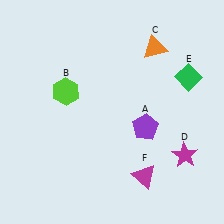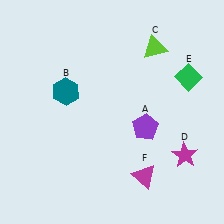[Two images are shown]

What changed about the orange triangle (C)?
In Image 1, C is orange. In Image 2, it changed to lime.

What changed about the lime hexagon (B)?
In Image 1, B is lime. In Image 2, it changed to teal.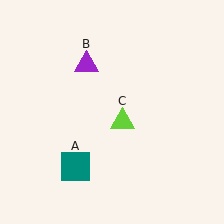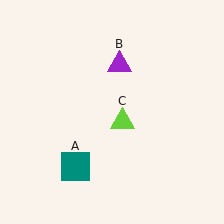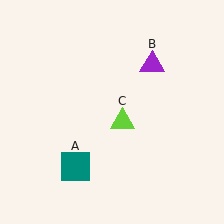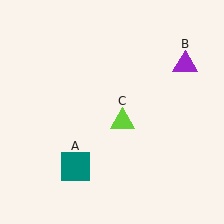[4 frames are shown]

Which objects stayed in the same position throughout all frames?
Teal square (object A) and lime triangle (object C) remained stationary.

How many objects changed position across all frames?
1 object changed position: purple triangle (object B).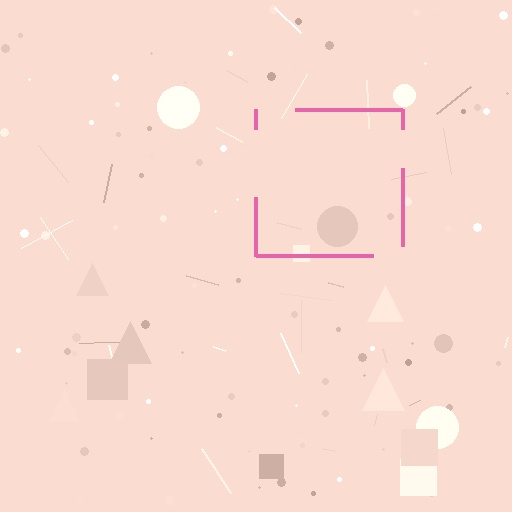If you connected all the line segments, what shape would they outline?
They would outline a square.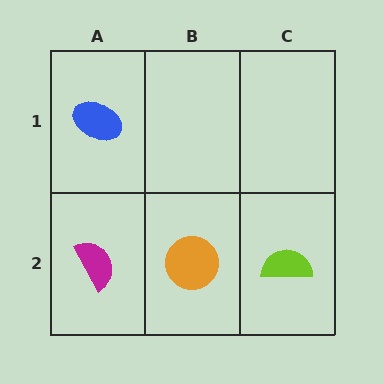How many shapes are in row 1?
1 shape.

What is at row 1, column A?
A blue ellipse.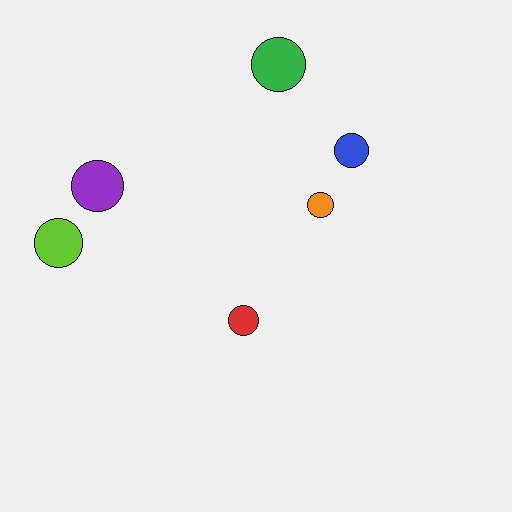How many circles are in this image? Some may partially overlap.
There are 6 circles.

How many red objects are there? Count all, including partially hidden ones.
There is 1 red object.